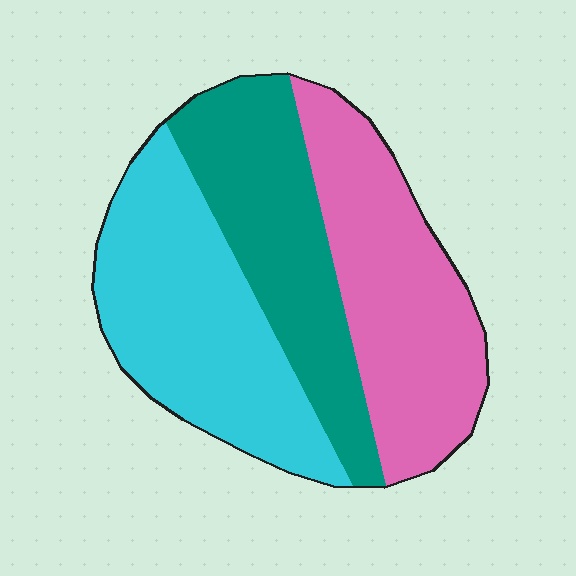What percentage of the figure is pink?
Pink takes up between a third and a half of the figure.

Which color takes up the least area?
Teal, at roughly 30%.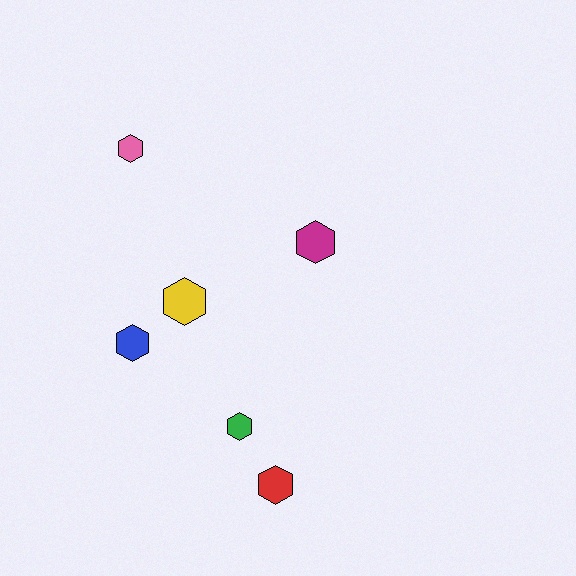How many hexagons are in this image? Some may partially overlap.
There are 6 hexagons.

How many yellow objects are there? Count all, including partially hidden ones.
There is 1 yellow object.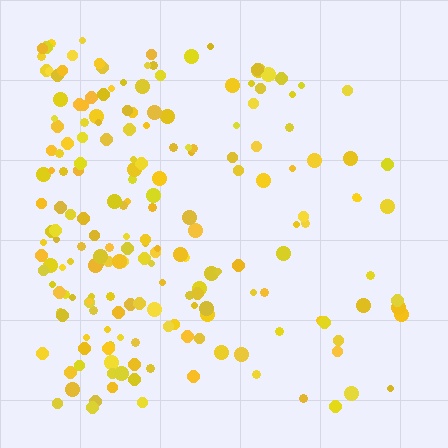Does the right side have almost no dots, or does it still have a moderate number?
Still a moderate number, just noticeably fewer than the left.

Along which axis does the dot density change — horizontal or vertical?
Horizontal.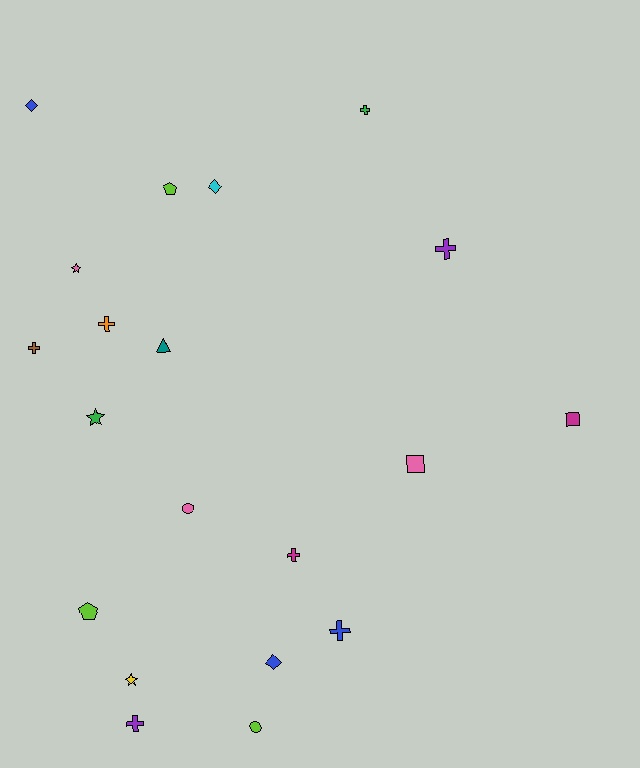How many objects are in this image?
There are 20 objects.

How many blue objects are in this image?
There are 3 blue objects.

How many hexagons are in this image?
There are no hexagons.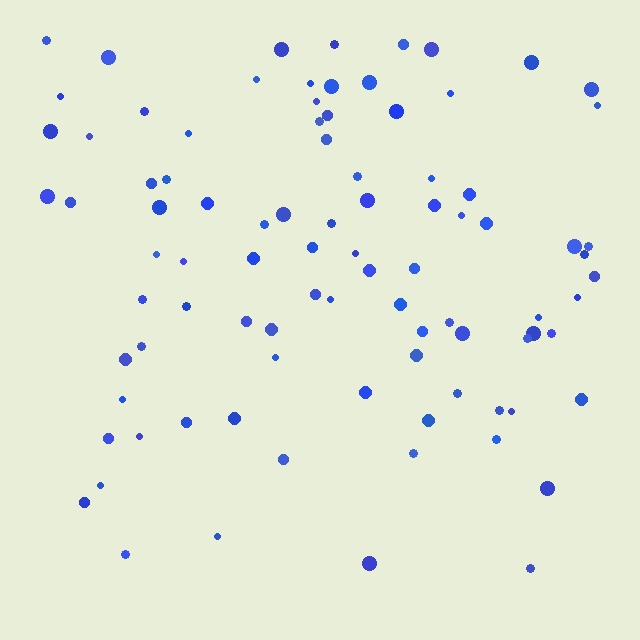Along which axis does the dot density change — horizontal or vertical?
Vertical.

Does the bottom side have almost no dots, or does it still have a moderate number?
Still a moderate number, just noticeably fewer than the top.